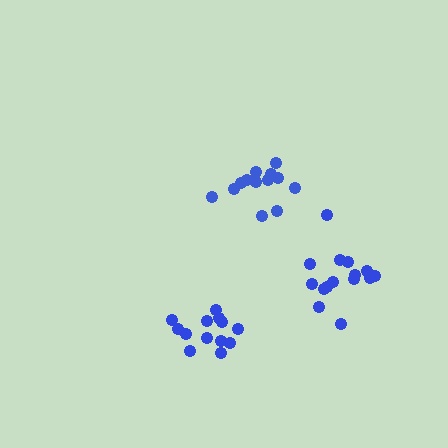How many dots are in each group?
Group 1: 13 dots, Group 2: 13 dots, Group 3: 15 dots (41 total).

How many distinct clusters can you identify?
There are 3 distinct clusters.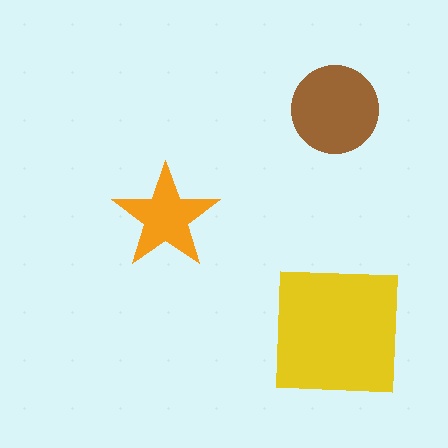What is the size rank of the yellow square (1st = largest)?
1st.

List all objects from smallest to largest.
The orange star, the brown circle, the yellow square.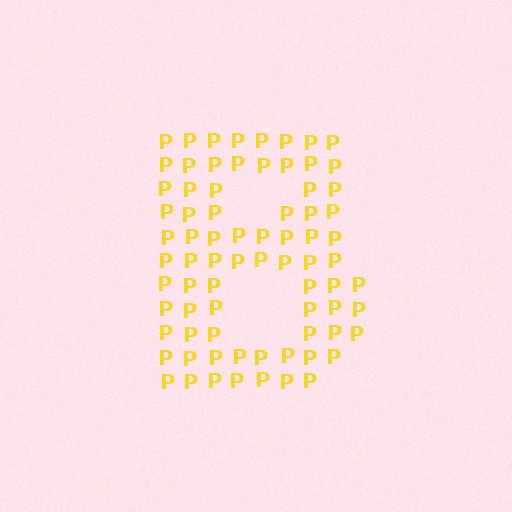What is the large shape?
The large shape is the letter B.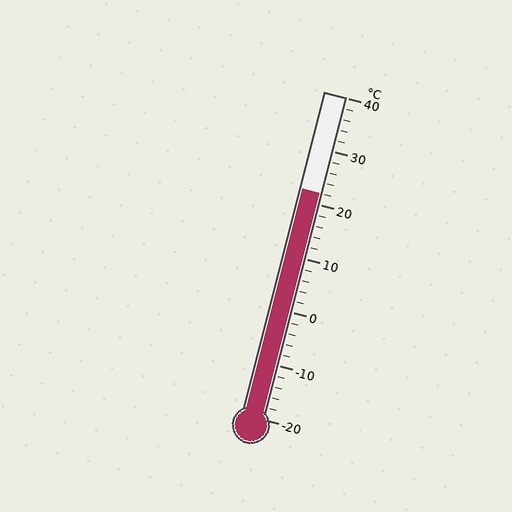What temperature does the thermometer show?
The thermometer shows approximately 22°C.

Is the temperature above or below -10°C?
The temperature is above -10°C.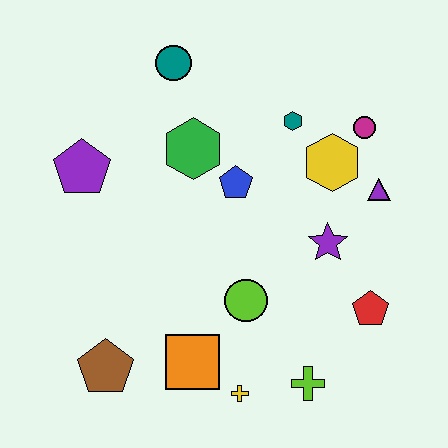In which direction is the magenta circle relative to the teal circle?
The magenta circle is to the right of the teal circle.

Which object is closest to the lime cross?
The yellow cross is closest to the lime cross.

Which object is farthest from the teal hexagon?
The brown pentagon is farthest from the teal hexagon.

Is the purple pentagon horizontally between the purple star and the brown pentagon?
No